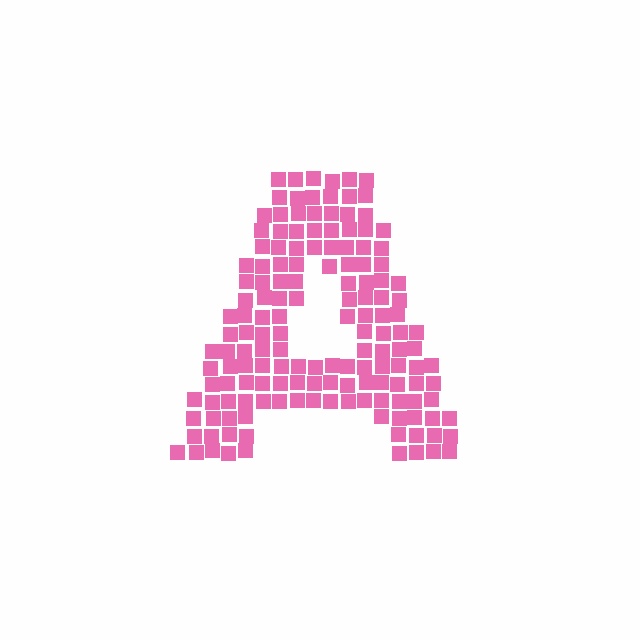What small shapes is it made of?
It is made of small squares.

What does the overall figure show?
The overall figure shows the letter A.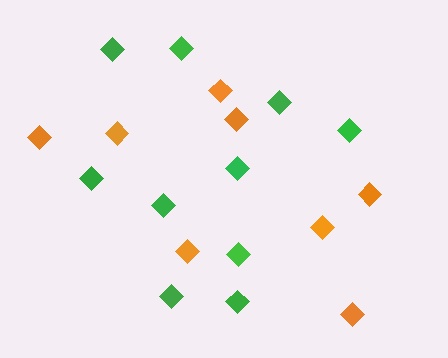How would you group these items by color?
There are 2 groups: one group of orange diamonds (8) and one group of green diamonds (10).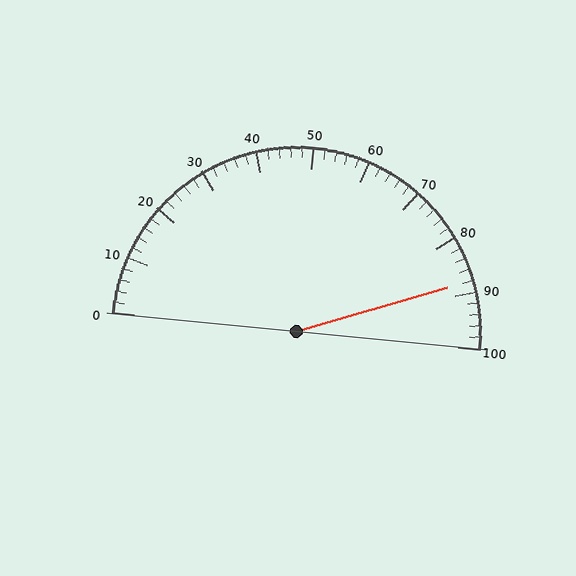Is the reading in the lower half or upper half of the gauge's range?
The reading is in the upper half of the range (0 to 100).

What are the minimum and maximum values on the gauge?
The gauge ranges from 0 to 100.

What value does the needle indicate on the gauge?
The needle indicates approximately 88.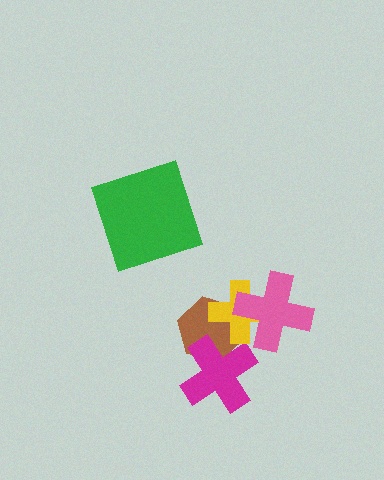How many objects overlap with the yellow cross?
2 objects overlap with the yellow cross.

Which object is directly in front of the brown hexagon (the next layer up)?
The magenta cross is directly in front of the brown hexagon.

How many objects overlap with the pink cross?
2 objects overlap with the pink cross.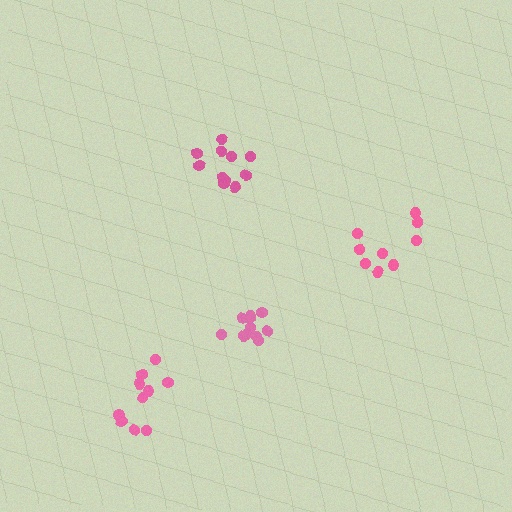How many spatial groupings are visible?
There are 4 spatial groupings.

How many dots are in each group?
Group 1: 9 dots, Group 2: 11 dots, Group 3: 10 dots, Group 4: 11 dots (41 total).